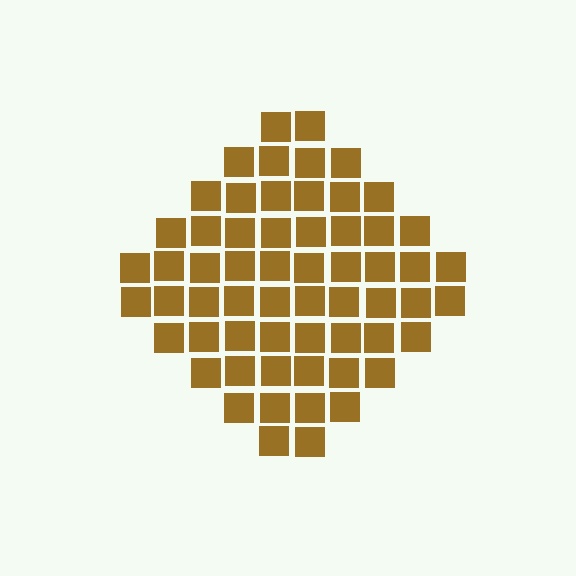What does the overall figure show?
The overall figure shows a diamond.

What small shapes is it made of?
It is made of small squares.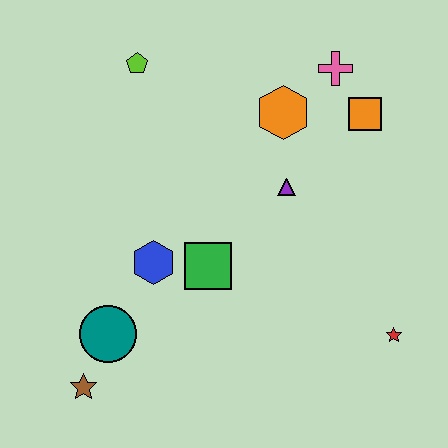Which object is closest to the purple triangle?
The orange hexagon is closest to the purple triangle.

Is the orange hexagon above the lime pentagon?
No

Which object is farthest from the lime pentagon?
The red star is farthest from the lime pentagon.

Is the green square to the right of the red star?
No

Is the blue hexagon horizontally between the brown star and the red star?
Yes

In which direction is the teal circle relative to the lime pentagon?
The teal circle is below the lime pentagon.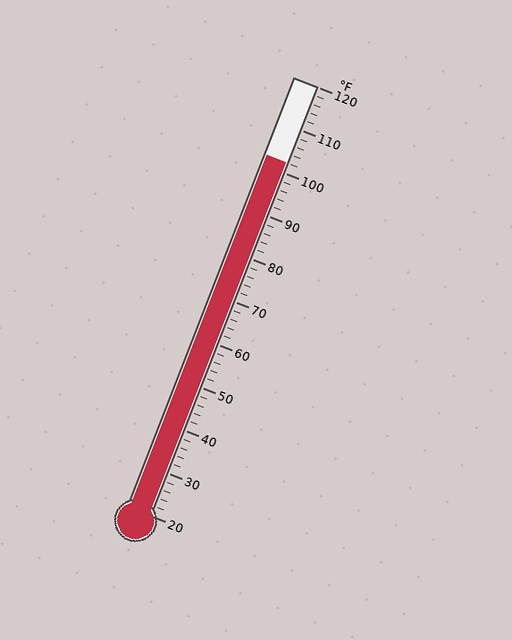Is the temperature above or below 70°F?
The temperature is above 70°F.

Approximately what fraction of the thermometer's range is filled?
The thermometer is filled to approximately 80% of its range.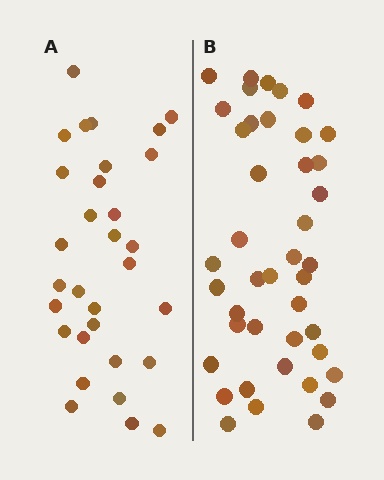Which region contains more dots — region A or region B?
Region B (the right region) has more dots.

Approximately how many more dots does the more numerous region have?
Region B has roughly 12 or so more dots than region A.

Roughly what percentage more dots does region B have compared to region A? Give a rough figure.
About 35% more.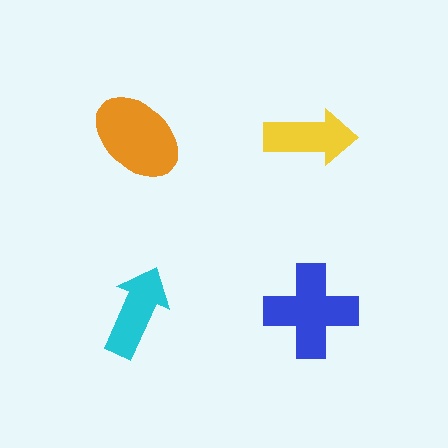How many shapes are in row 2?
2 shapes.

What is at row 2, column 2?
A blue cross.